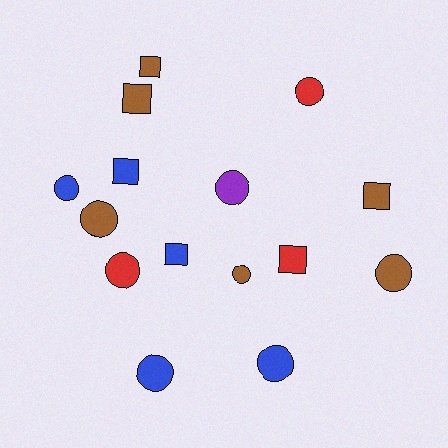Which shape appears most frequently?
Circle, with 9 objects.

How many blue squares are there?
There are 2 blue squares.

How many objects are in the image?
There are 15 objects.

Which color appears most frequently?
Brown, with 6 objects.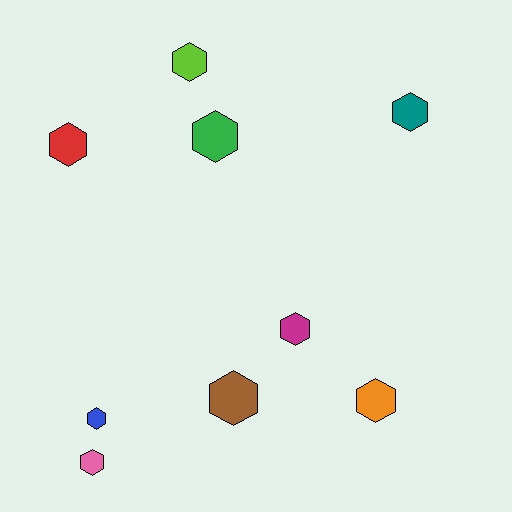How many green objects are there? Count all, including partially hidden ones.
There is 1 green object.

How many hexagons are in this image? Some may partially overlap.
There are 9 hexagons.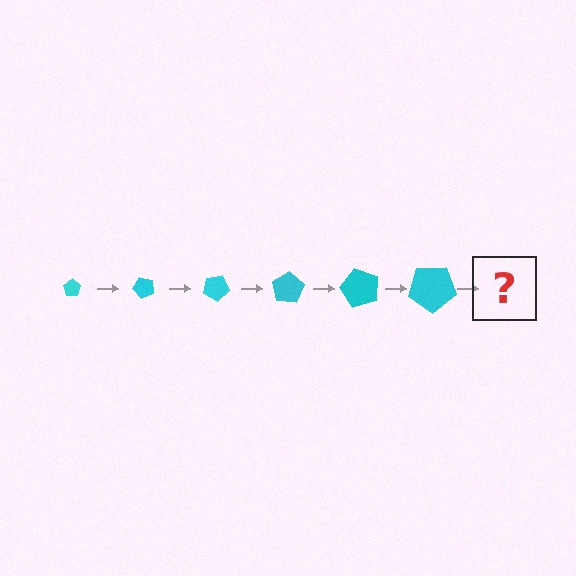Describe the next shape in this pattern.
It should be a pentagon, larger than the previous one and rotated 300 degrees from the start.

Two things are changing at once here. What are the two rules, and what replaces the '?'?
The two rules are that the pentagon grows larger each step and it rotates 50 degrees each step. The '?' should be a pentagon, larger than the previous one and rotated 300 degrees from the start.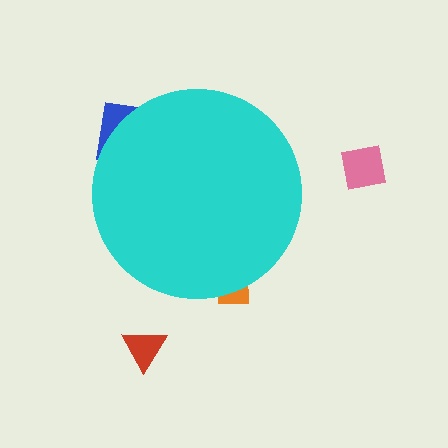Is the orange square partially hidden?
Yes, the orange square is partially hidden behind the cyan circle.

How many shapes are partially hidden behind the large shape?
2 shapes are partially hidden.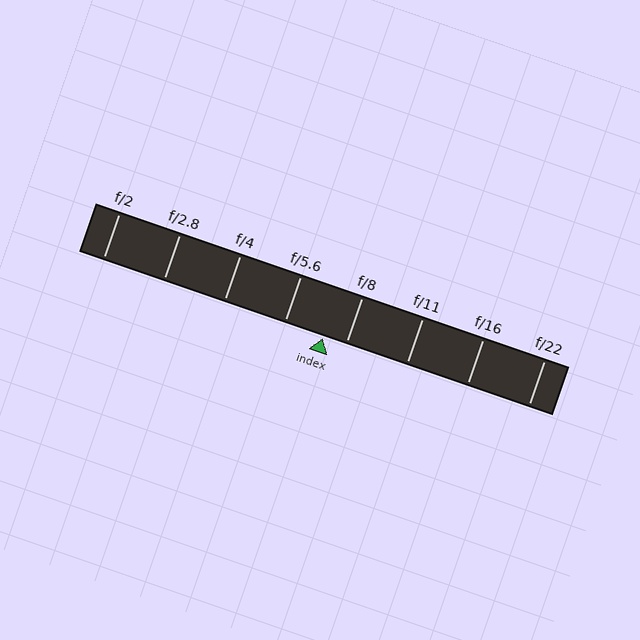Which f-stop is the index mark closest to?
The index mark is closest to f/8.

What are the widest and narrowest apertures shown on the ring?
The widest aperture shown is f/2 and the narrowest is f/22.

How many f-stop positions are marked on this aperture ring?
There are 8 f-stop positions marked.